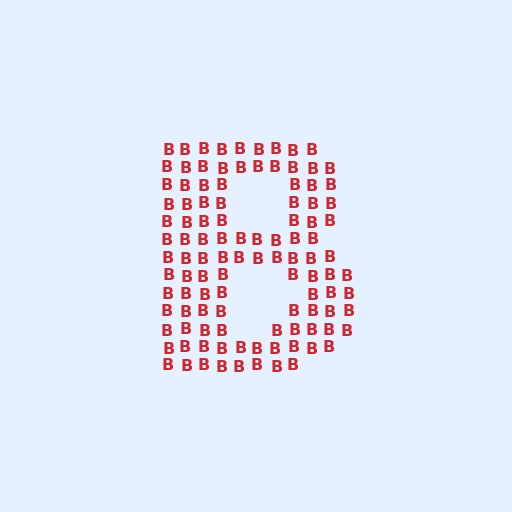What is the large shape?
The large shape is the letter B.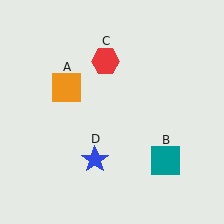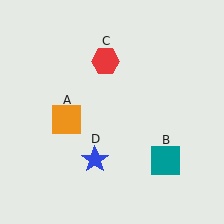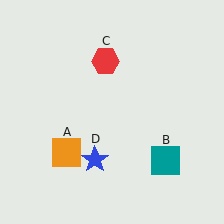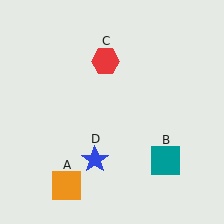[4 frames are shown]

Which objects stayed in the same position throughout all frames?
Teal square (object B) and red hexagon (object C) and blue star (object D) remained stationary.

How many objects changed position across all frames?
1 object changed position: orange square (object A).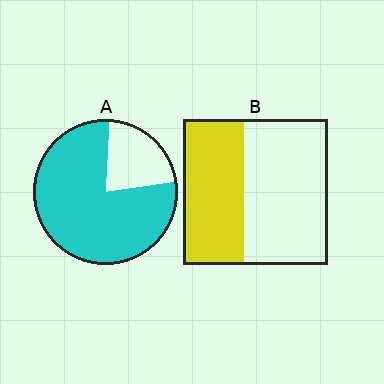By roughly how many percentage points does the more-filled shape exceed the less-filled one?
By roughly 35 percentage points (A over B).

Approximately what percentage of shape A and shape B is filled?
A is approximately 80% and B is approximately 40%.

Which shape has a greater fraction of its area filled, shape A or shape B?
Shape A.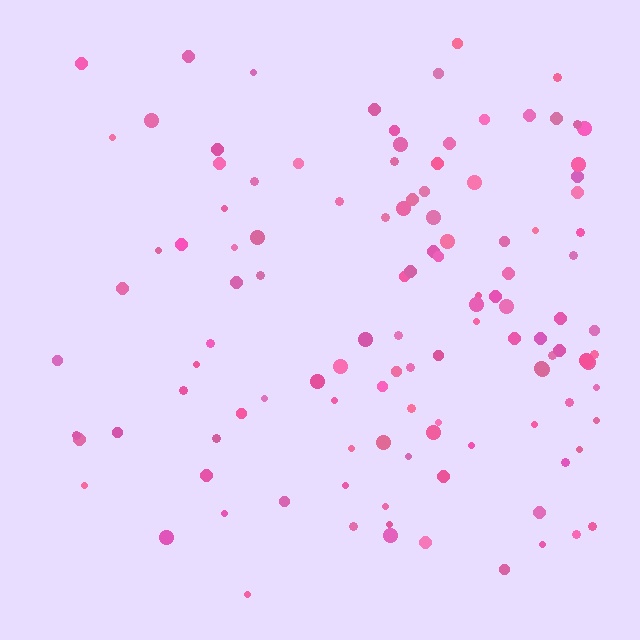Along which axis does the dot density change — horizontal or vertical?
Horizontal.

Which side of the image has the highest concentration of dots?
The right.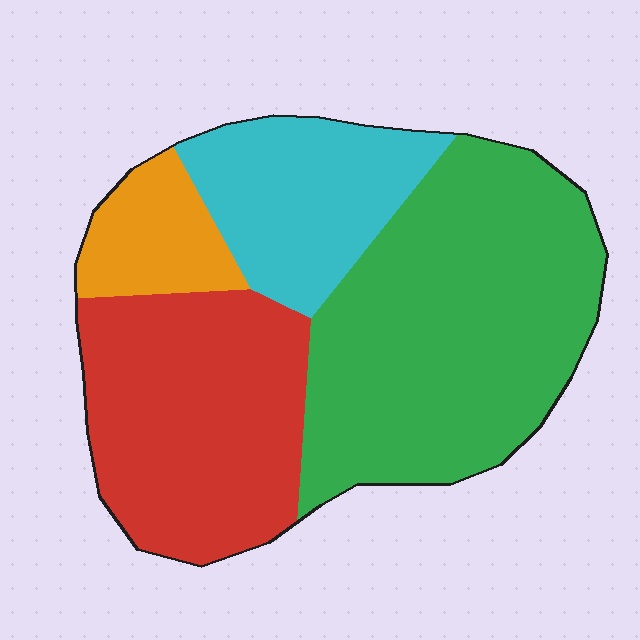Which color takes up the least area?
Orange, at roughly 10%.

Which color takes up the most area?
Green, at roughly 45%.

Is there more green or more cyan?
Green.